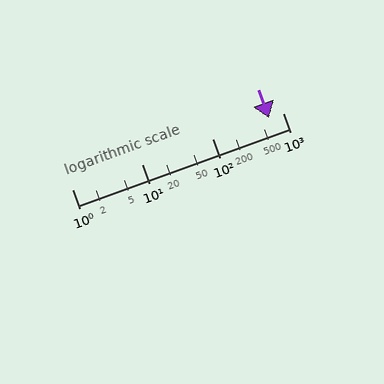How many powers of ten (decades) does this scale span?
The scale spans 3 decades, from 1 to 1000.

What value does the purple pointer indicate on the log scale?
The pointer indicates approximately 640.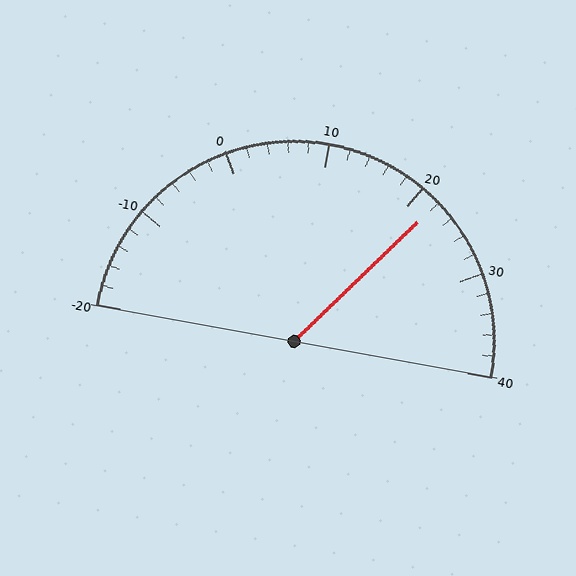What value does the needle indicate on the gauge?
The needle indicates approximately 22.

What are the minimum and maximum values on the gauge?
The gauge ranges from -20 to 40.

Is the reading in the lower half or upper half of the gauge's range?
The reading is in the upper half of the range (-20 to 40).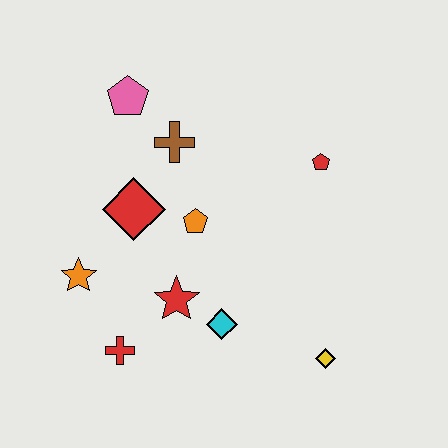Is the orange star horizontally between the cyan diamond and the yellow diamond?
No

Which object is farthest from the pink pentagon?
The yellow diamond is farthest from the pink pentagon.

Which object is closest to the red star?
The cyan diamond is closest to the red star.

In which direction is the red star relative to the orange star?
The red star is to the right of the orange star.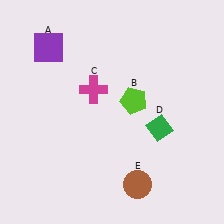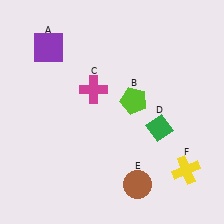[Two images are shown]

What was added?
A yellow cross (F) was added in Image 2.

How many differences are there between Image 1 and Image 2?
There is 1 difference between the two images.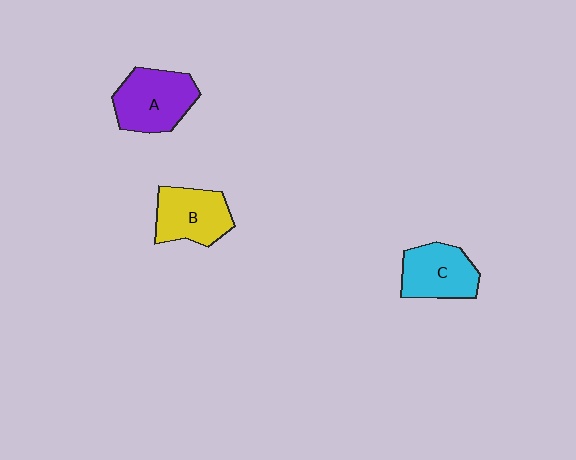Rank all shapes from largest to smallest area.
From largest to smallest: A (purple), B (yellow), C (cyan).